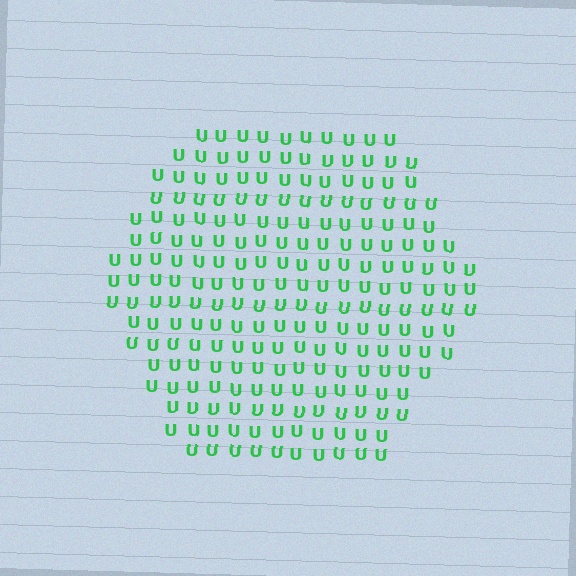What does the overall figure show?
The overall figure shows a hexagon.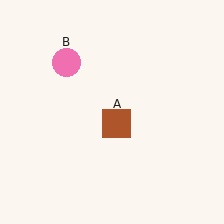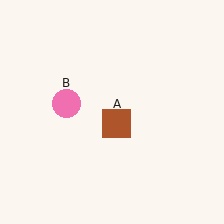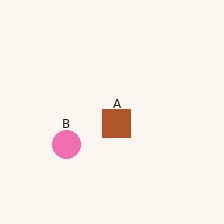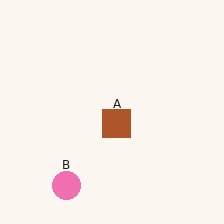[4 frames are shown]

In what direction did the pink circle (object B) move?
The pink circle (object B) moved down.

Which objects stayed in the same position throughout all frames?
Brown square (object A) remained stationary.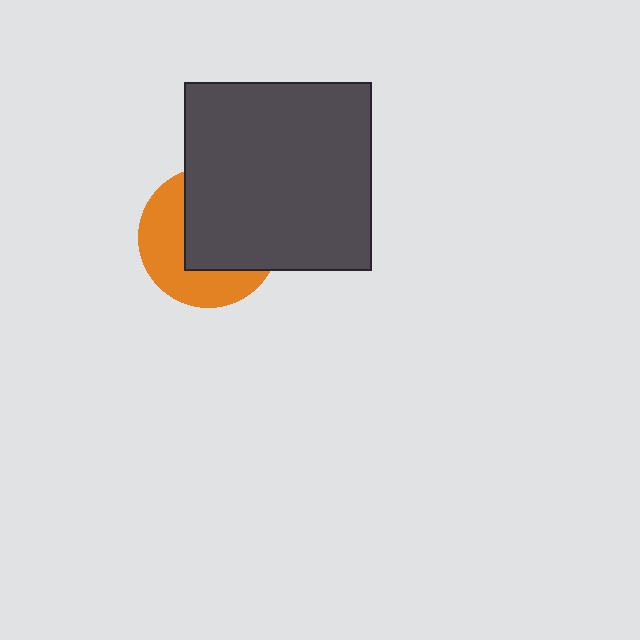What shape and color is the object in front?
The object in front is a dark gray square.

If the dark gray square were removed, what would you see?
You would see the complete orange circle.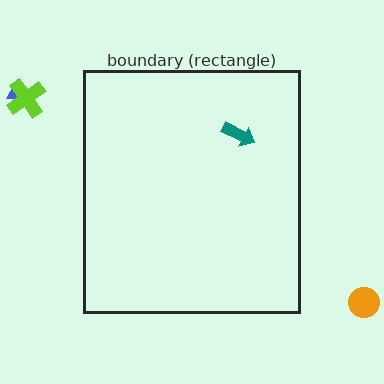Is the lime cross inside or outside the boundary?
Outside.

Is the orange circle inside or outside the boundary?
Outside.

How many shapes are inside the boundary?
1 inside, 3 outside.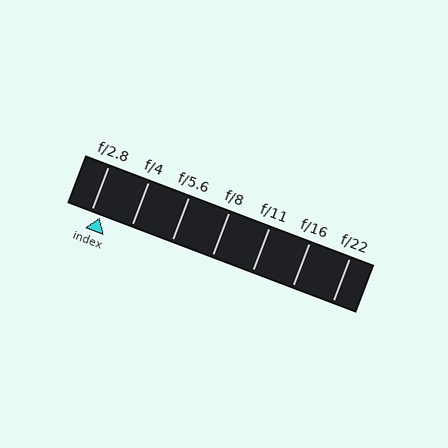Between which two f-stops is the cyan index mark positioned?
The index mark is between f/2.8 and f/4.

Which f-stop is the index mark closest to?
The index mark is closest to f/2.8.